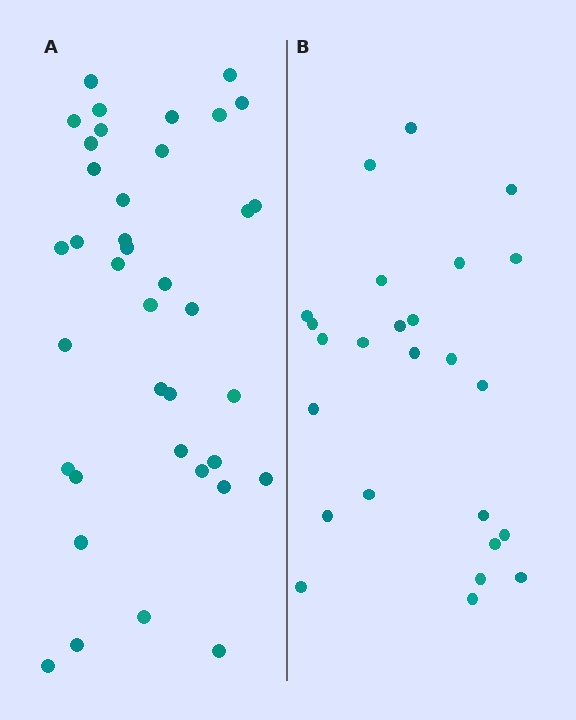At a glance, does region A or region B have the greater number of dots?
Region A (the left region) has more dots.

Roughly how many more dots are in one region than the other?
Region A has approximately 15 more dots than region B.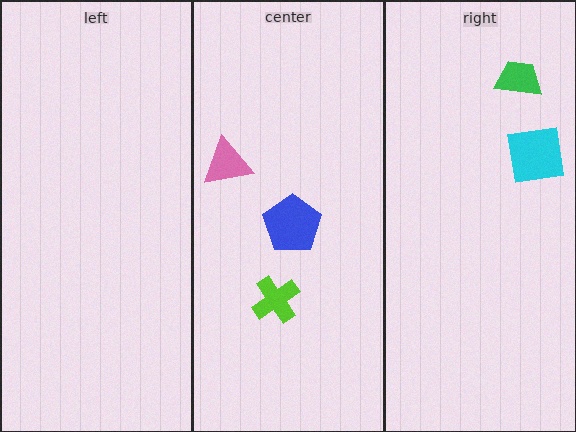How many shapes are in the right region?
2.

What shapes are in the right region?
The cyan square, the green trapezoid.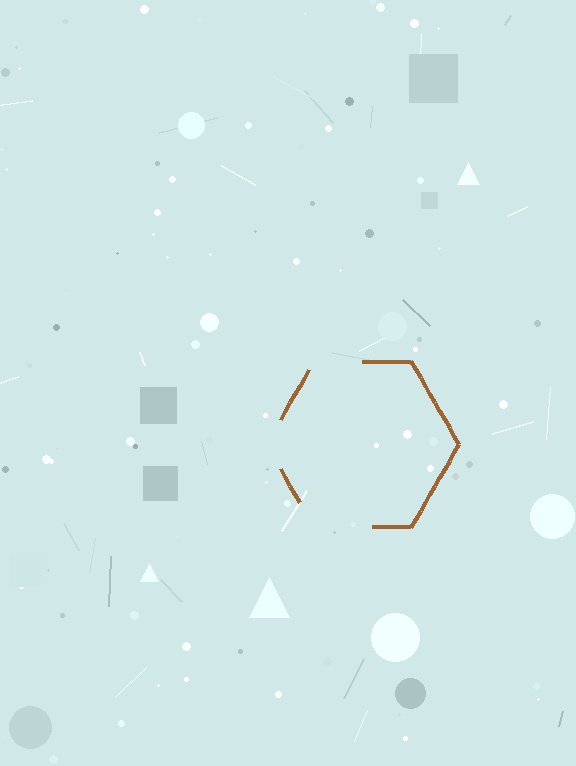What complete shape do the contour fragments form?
The contour fragments form a hexagon.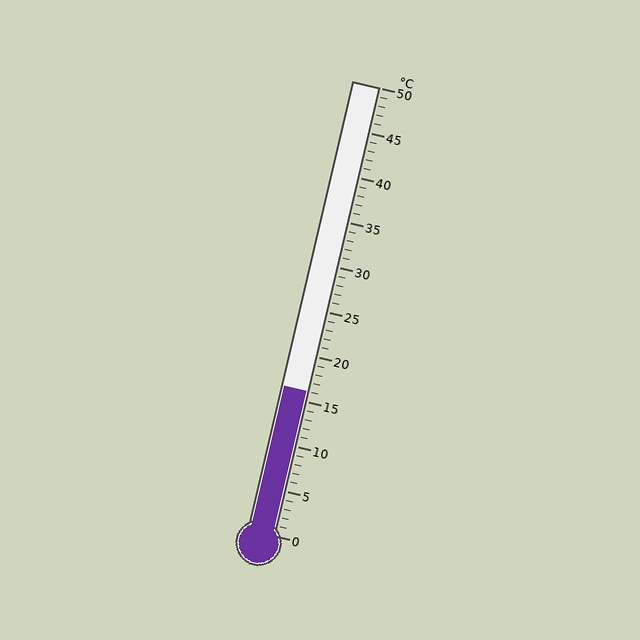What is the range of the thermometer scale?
The thermometer scale ranges from 0°C to 50°C.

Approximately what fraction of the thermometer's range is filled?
The thermometer is filled to approximately 30% of its range.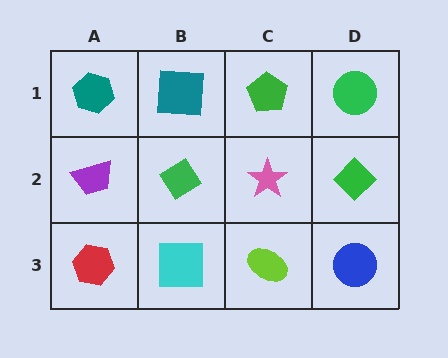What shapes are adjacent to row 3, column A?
A purple trapezoid (row 2, column A), a cyan square (row 3, column B).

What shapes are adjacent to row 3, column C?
A pink star (row 2, column C), a cyan square (row 3, column B), a blue circle (row 3, column D).